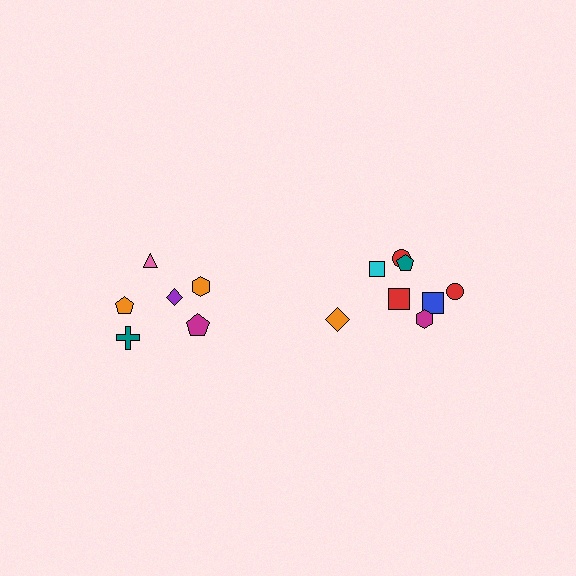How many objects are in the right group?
There are 8 objects.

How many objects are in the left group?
There are 6 objects.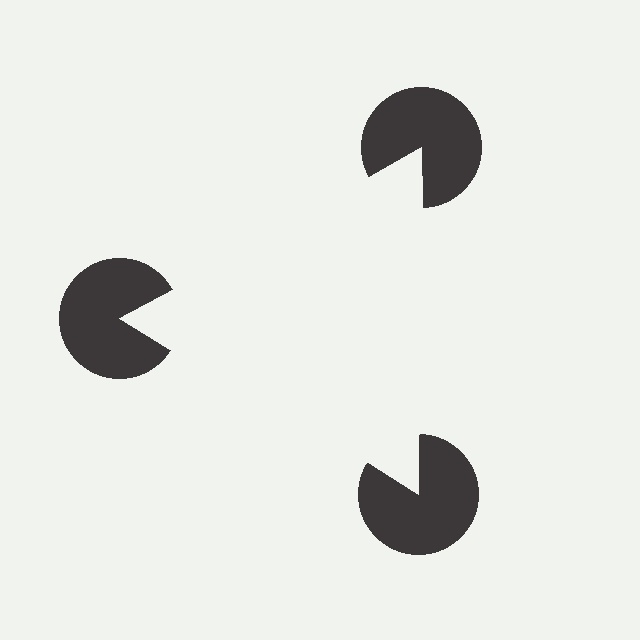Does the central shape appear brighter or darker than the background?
It typically appears slightly brighter than the background, even though no actual brightness change is drawn.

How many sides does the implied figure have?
3 sides.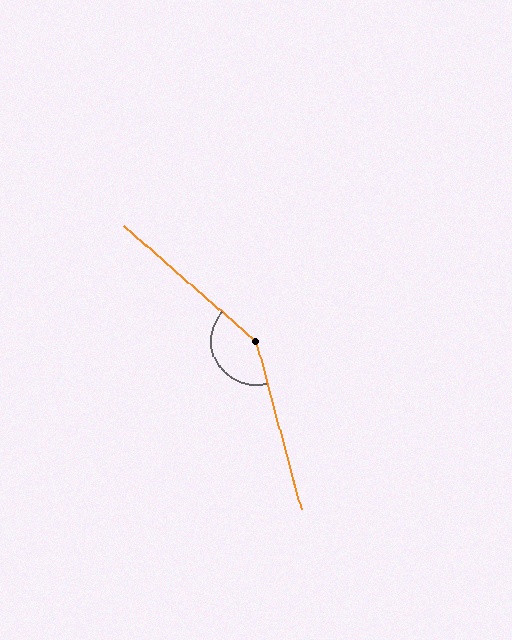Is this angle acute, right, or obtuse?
It is obtuse.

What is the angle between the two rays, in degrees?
Approximately 146 degrees.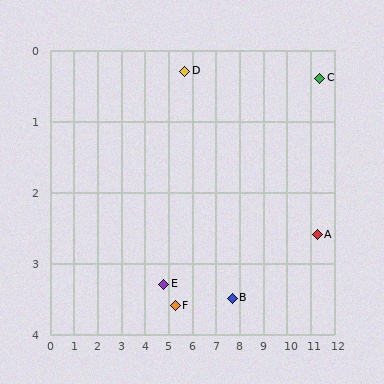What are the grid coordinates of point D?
Point D is at approximately (5.7, 0.3).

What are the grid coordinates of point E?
Point E is at approximately (4.8, 3.3).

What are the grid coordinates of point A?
Point A is at approximately (11.3, 2.6).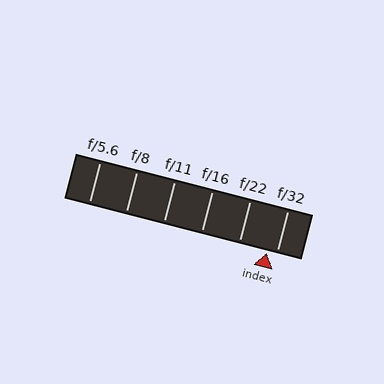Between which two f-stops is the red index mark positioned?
The index mark is between f/22 and f/32.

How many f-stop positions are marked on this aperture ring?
There are 6 f-stop positions marked.